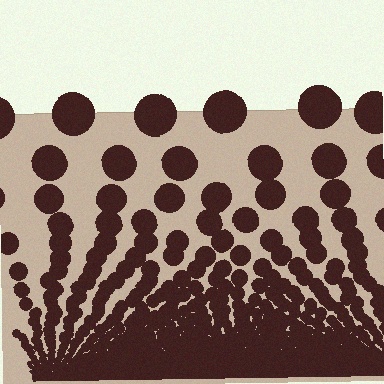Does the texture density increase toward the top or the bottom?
Density increases toward the bottom.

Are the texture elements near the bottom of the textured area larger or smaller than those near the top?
Smaller. The gradient is inverted — elements near the bottom are smaller and denser.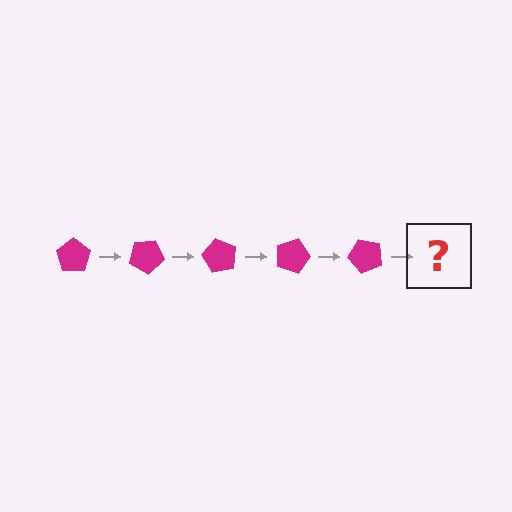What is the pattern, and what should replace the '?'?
The pattern is that the pentagon rotates 30 degrees each step. The '?' should be a magenta pentagon rotated 150 degrees.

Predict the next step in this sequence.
The next step is a magenta pentagon rotated 150 degrees.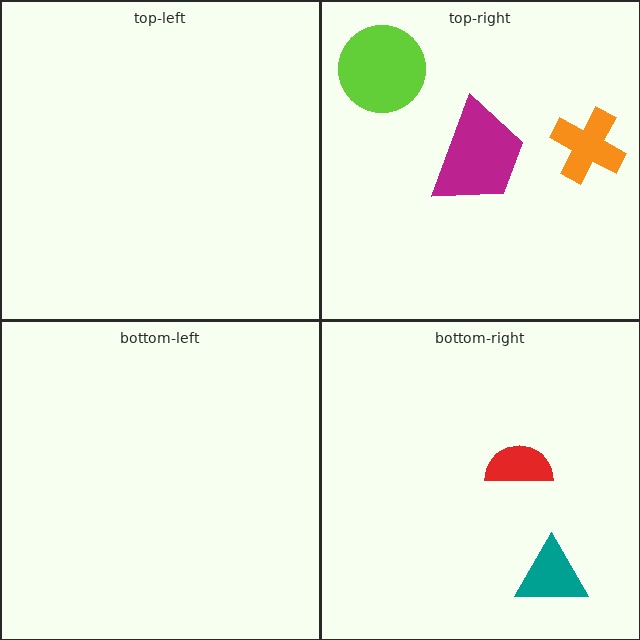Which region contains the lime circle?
The top-right region.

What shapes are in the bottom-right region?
The red semicircle, the teal triangle.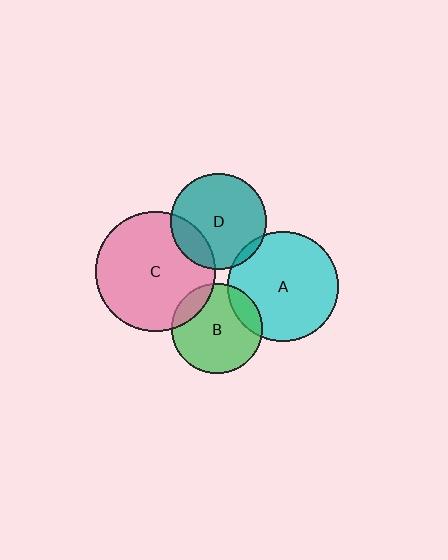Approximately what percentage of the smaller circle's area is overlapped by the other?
Approximately 5%.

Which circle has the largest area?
Circle C (pink).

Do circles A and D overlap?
Yes.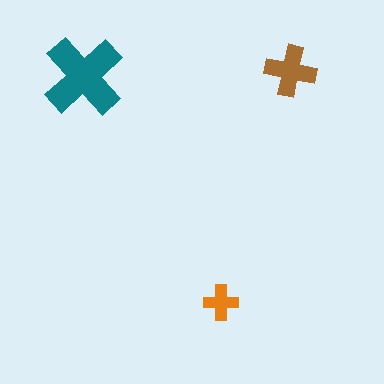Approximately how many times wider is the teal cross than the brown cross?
About 1.5 times wider.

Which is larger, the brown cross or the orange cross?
The brown one.